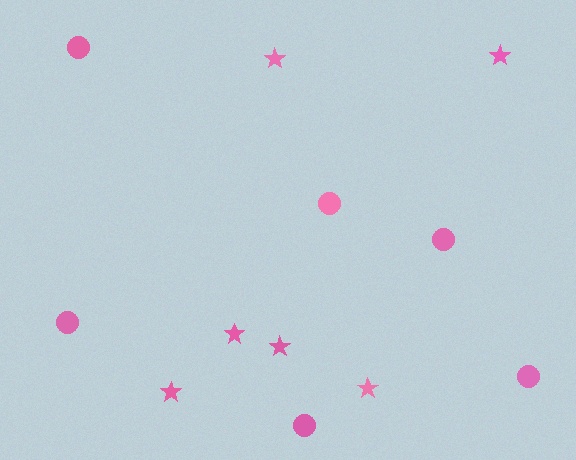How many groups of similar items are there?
There are 2 groups: one group of stars (6) and one group of circles (6).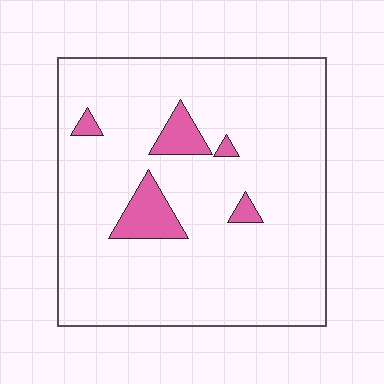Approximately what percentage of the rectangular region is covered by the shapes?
Approximately 10%.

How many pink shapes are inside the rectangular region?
5.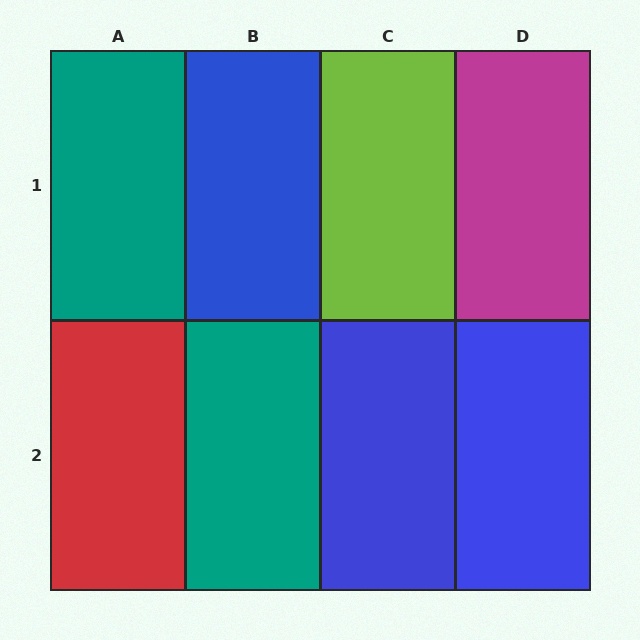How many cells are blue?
3 cells are blue.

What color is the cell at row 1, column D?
Magenta.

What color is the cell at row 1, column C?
Lime.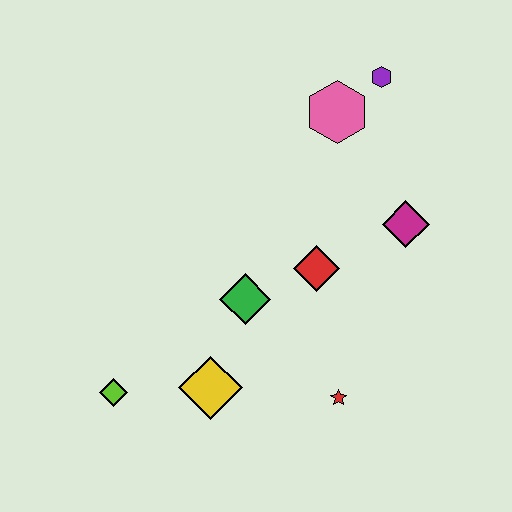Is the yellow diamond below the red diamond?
Yes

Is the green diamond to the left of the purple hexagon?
Yes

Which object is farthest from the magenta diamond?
The lime diamond is farthest from the magenta diamond.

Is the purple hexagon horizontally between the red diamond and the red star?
No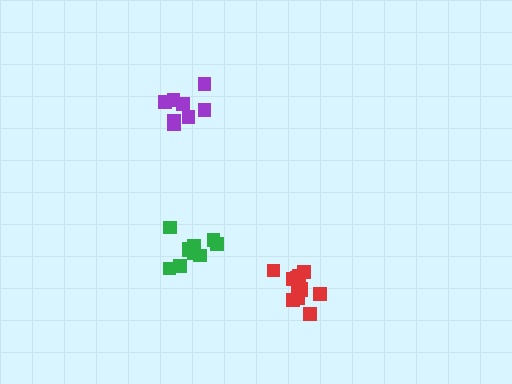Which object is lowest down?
The red cluster is bottommost.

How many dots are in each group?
Group 1: 10 dots, Group 2: 8 dots, Group 3: 12 dots (30 total).